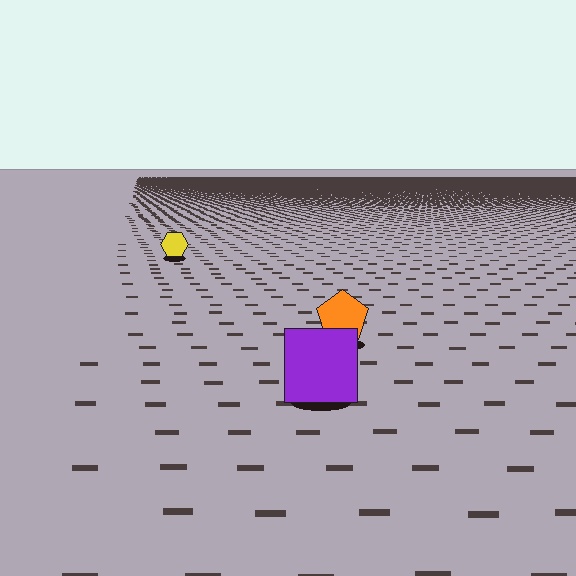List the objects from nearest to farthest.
From nearest to farthest: the purple square, the orange pentagon, the yellow hexagon.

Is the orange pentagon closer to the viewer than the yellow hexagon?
Yes. The orange pentagon is closer — you can tell from the texture gradient: the ground texture is coarser near it.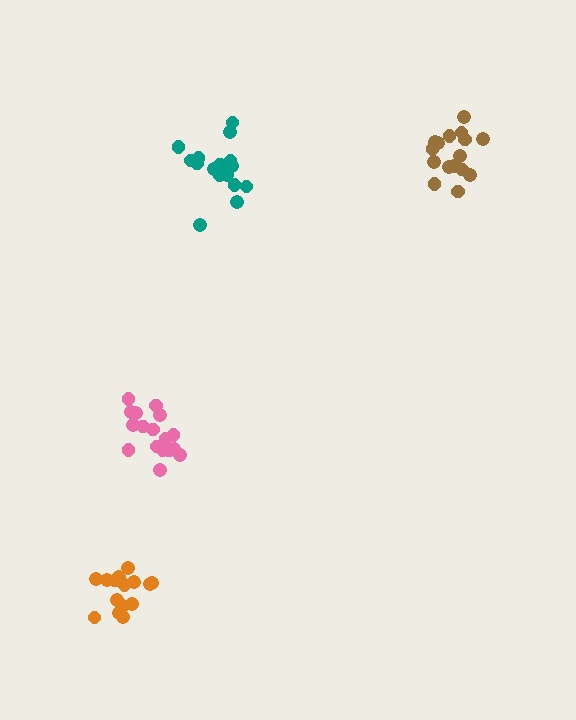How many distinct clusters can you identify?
There are 4 distinct clusters.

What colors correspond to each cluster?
The clusters are colored: brown, orange, teal, pink.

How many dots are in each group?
Group 1: 16 dots, Group 2: 15 dots, Group 3: 16 dots, Group 4: 17 dots (64 total).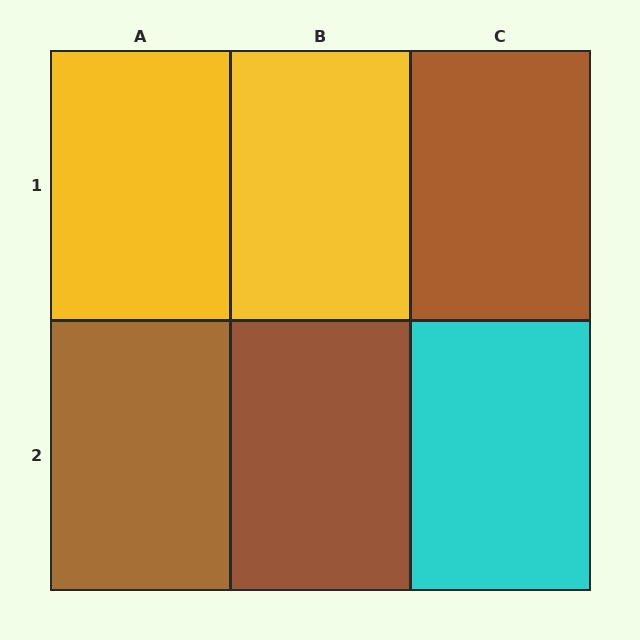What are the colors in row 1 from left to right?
Yellow, yellow, brown.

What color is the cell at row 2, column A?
Brown.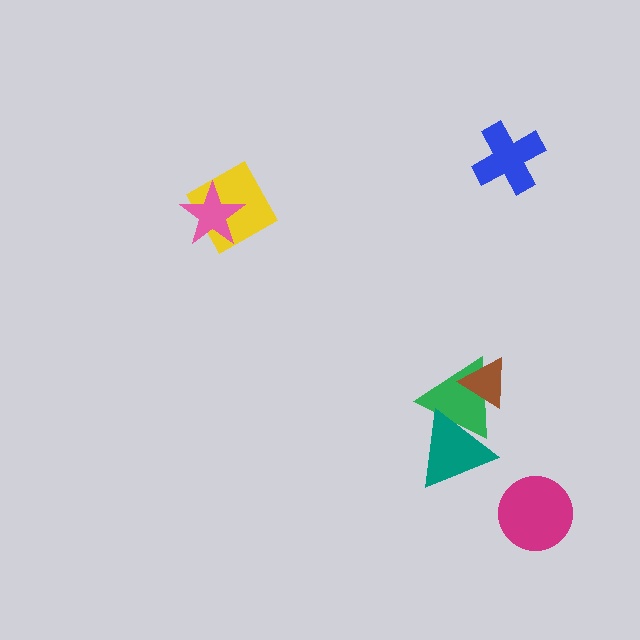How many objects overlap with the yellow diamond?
1 object overlaps with the yellow diamond.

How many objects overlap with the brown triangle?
1 object overlaps with the brown triangle.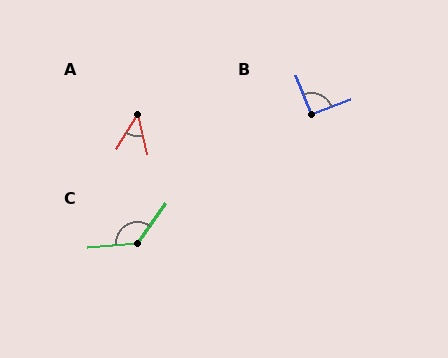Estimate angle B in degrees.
Approximately 92 degrees.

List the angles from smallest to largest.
A (45°), B (92°), C (129°).